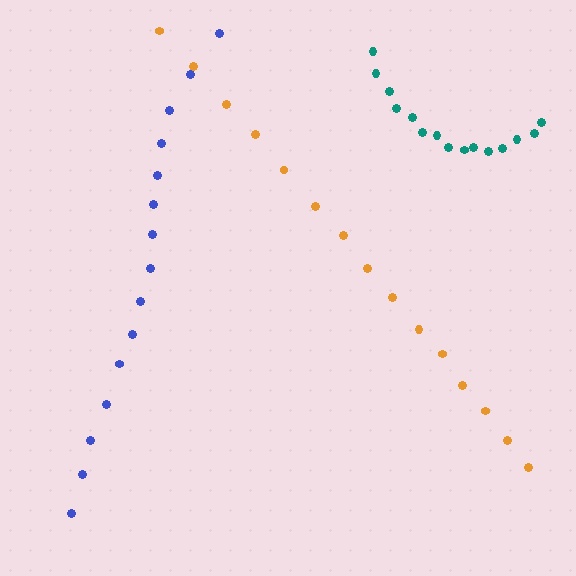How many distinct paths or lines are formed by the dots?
There are 3 distinct paths.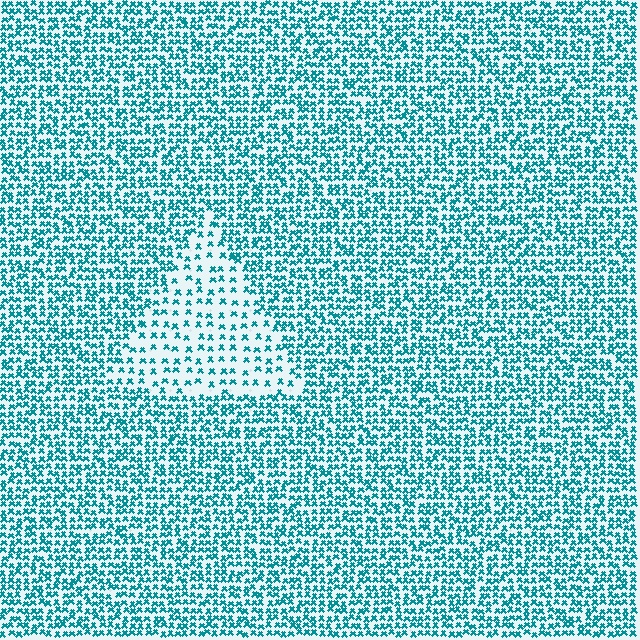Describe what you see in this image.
The image contains small teal elements arranged at two different densities. A triangle-shaped region is visible where the elements are less densely packed than the surrounding area.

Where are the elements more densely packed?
The elements are more densely packed outside the triangle boundary.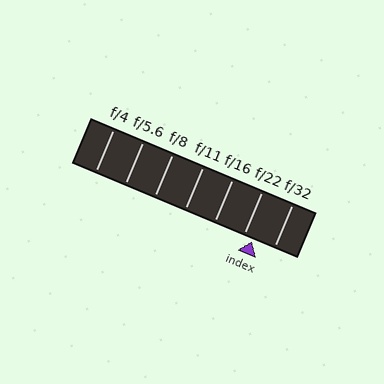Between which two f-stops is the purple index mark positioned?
The index mark is between f/22 and f/32.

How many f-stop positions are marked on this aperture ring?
There are 7 f-stop positions marked.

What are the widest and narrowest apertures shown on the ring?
The widest aperture shown is f/4 and the narrowest is f/32.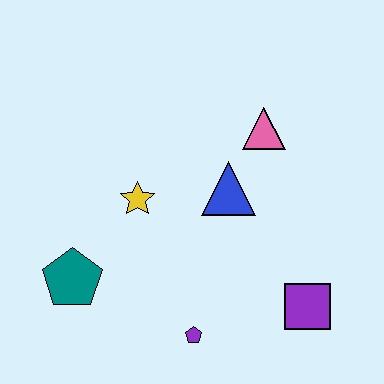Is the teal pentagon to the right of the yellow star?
No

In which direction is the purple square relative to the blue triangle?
The purple square is below the blue triangle.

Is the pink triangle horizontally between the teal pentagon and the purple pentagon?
No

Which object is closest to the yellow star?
The blue triangle is closest to the yellow star.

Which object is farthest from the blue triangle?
The teal pentagon is farthest from the blue triangle.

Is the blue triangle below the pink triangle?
Yes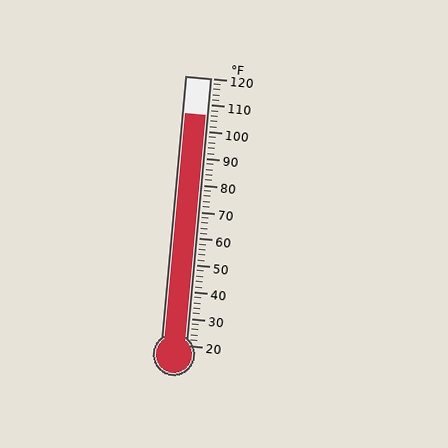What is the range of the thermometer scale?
The thermometer scale ranges from 20°F to 120°F.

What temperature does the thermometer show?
The thermometer shows approximately 106°F.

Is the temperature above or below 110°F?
The temperature is below 110°F.